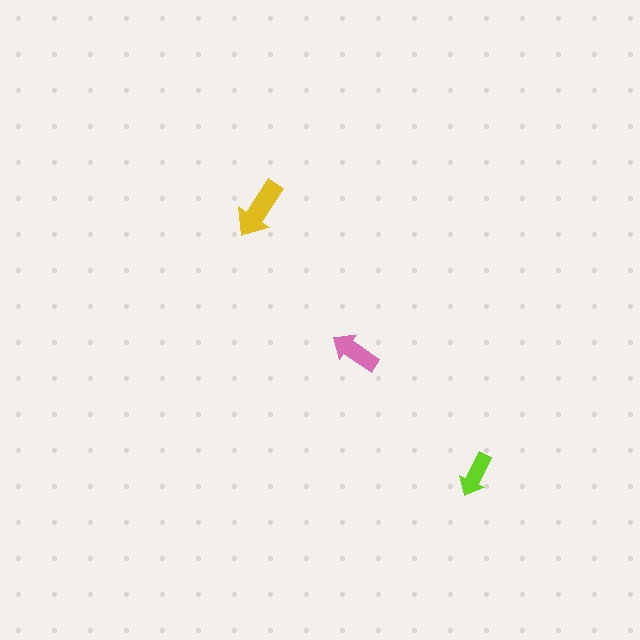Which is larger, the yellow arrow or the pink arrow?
The yellow one.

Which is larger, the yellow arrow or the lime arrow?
The yellow one.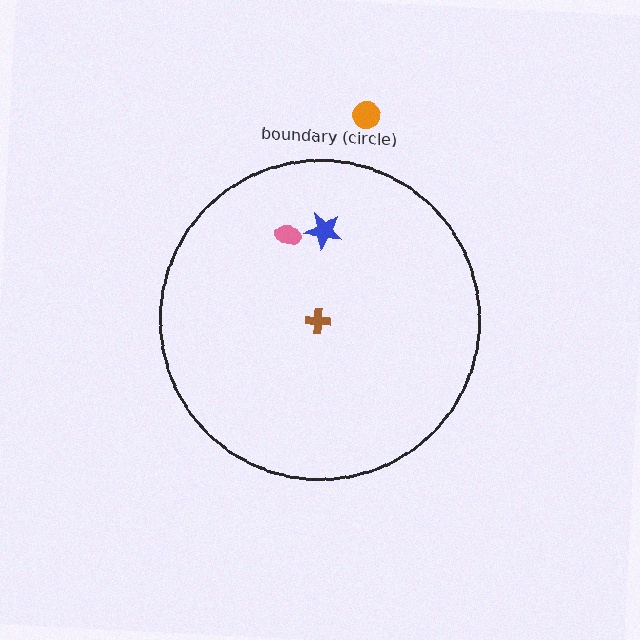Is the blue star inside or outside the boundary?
Inside.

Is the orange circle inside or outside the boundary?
Outside.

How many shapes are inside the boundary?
3 inside, 1 outside.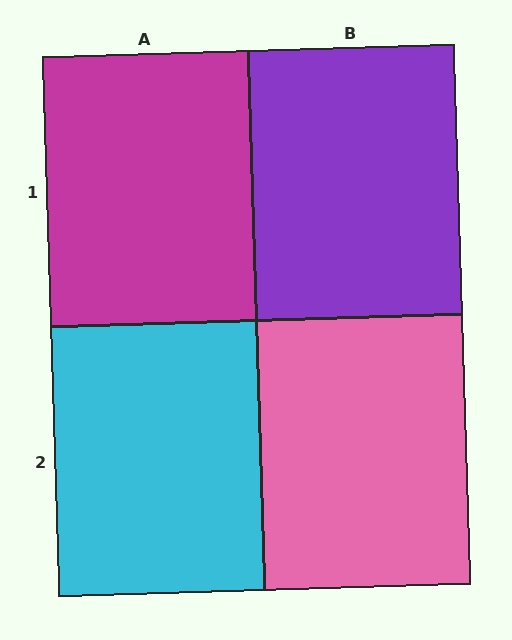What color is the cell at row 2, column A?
Cyan.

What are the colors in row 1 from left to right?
Magenta, purple.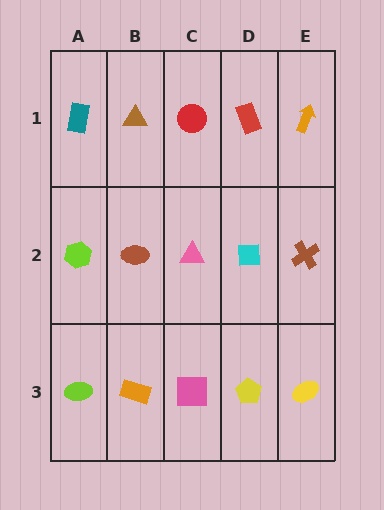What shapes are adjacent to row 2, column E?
An orange arrow (row 1, column E), a yellow ellipse (row 3, column E), a cyan square (row 2, column D).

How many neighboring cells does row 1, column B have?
3.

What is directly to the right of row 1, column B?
A red circle.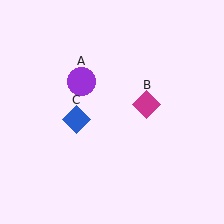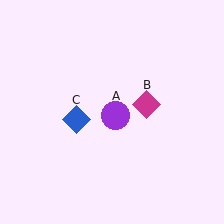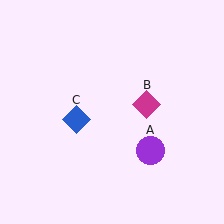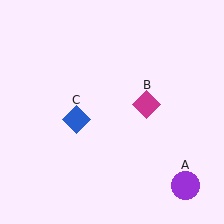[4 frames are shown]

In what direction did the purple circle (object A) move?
The purple circle (object A) moved down and to the right.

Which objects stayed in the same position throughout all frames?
Magenta diamond (object B) and blue diamond (object C) remained stationary.